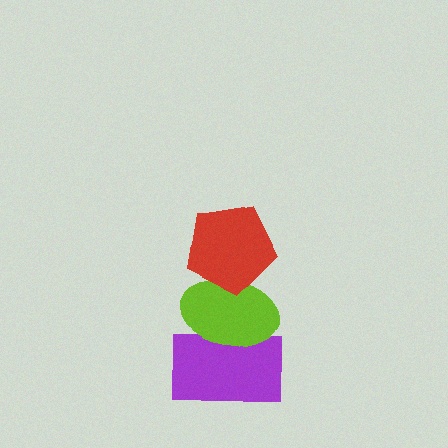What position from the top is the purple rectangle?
The purple rectangle is 3rd from the top.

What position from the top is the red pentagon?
The red pentagon is 1st from the top.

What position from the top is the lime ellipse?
The lime ellipse is 2nd from the top.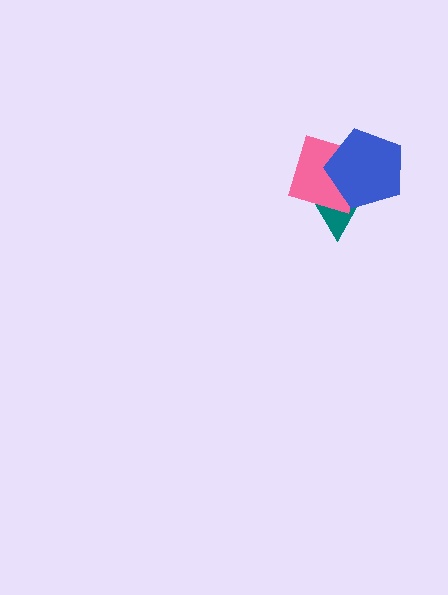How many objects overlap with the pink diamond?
2 objects overlap with the pink diamond.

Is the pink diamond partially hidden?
Yes, it is partially covered by another shape.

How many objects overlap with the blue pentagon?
2 objects overlap with the blue pentagon.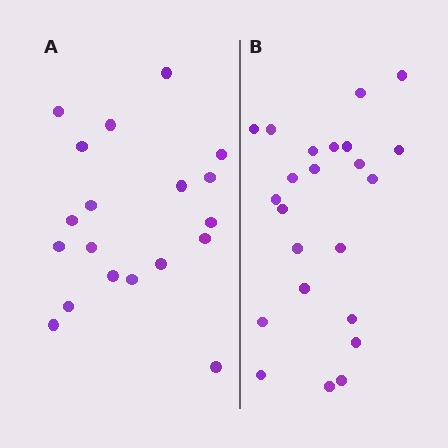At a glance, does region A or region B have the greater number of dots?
Region B (the right region) has more dots.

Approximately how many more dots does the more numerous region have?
Region B has about 4 more dots than region A.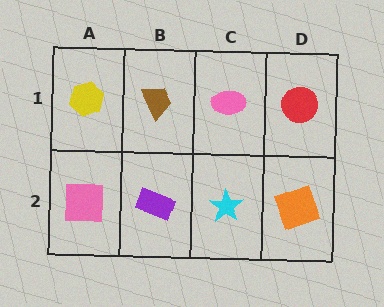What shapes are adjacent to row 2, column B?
A brown trapezoid (row 1, column B), a pink square (row 2, column A), a cyan star (row 2, column C).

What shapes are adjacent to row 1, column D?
An orange square (row 2, column D), a pink ellipse (row 1, column C).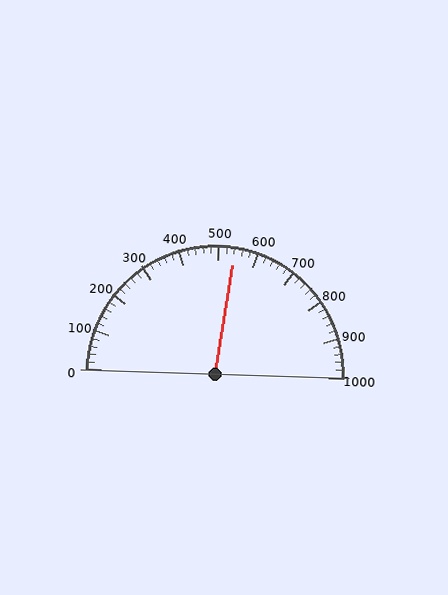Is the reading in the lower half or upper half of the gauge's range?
The reading is in the upper half of the range (0 to 1000).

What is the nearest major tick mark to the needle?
The nearest major tick mark is 500.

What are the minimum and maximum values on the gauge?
The gauge ranges from 0 to 1000.